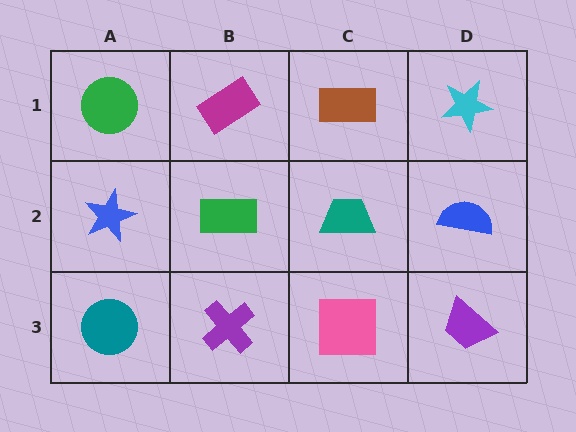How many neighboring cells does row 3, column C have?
3.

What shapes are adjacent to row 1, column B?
A green rectangle (row 2, column B), a green circle (row 1, column A), a brown rectangle (row 1, column C).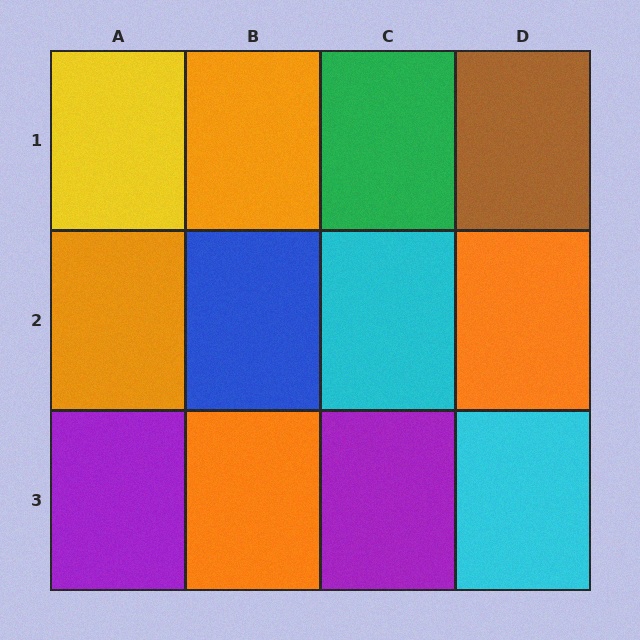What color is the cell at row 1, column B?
Orange.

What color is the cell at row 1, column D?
Brown.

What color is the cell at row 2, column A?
Orange.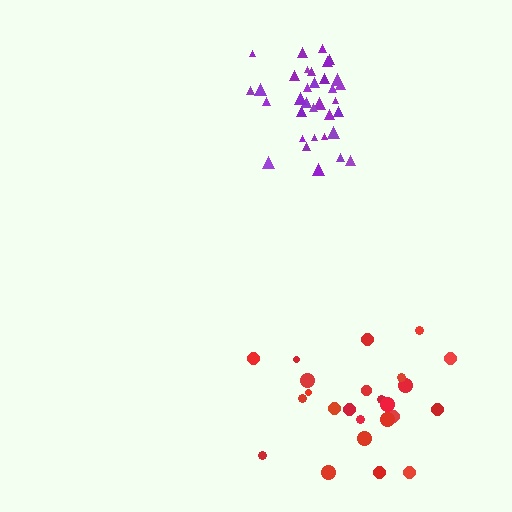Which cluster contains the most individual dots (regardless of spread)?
Purple (34).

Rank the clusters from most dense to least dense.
purple, red.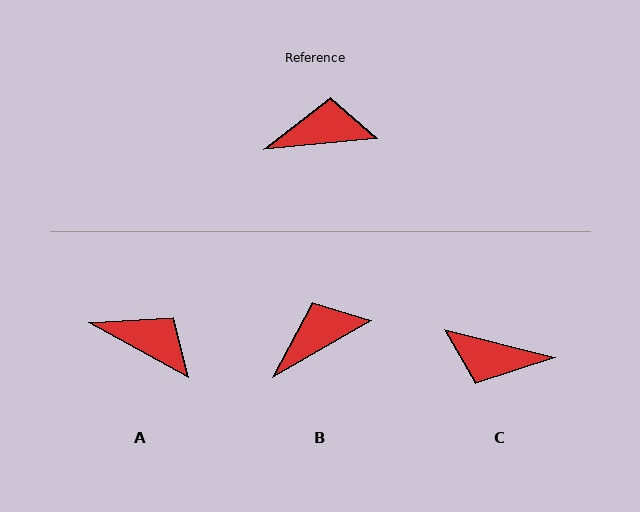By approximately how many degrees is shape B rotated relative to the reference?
Approximately 24 degrees counter-clockwise.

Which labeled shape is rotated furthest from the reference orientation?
C, about 160 degrees away.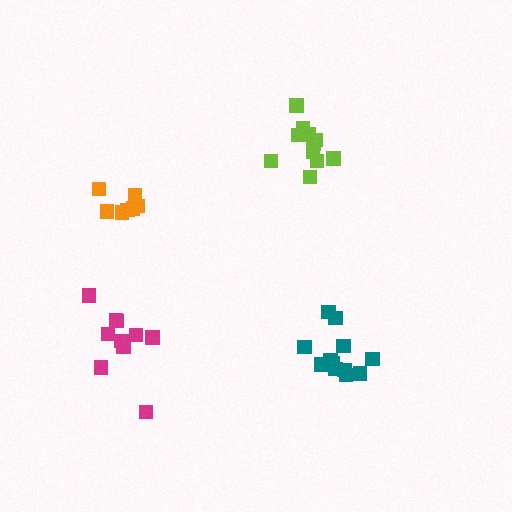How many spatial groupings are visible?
There are 4 spatial groupings.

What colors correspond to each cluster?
The clusters are colored: magenta, teal, lime, orange.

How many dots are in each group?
Group 1: 10 dots, Group 2: 12 dots, Group 3: 12 dots, Group 4: 7 dots (41 total).